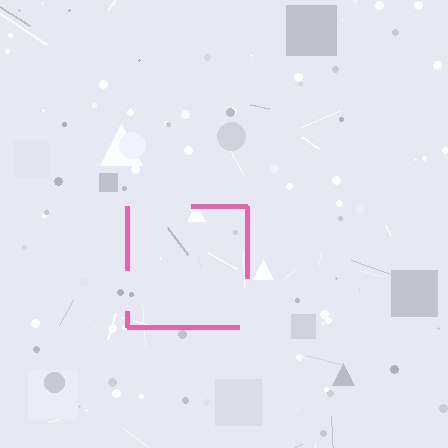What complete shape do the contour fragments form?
The contour fragments form a square.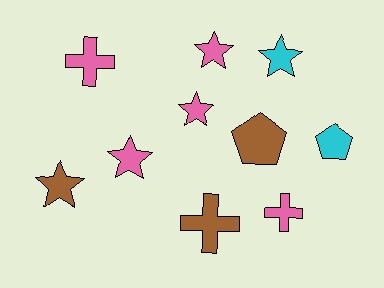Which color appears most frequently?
Pink, with 5 objects.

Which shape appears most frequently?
Star, with 5 objects.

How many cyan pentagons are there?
There is 1 cyan pentagon.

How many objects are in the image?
There are 10 objects.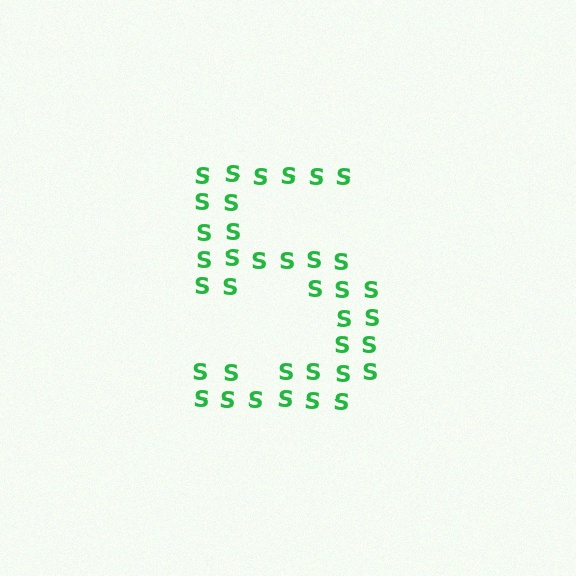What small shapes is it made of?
It is made of small letter S's.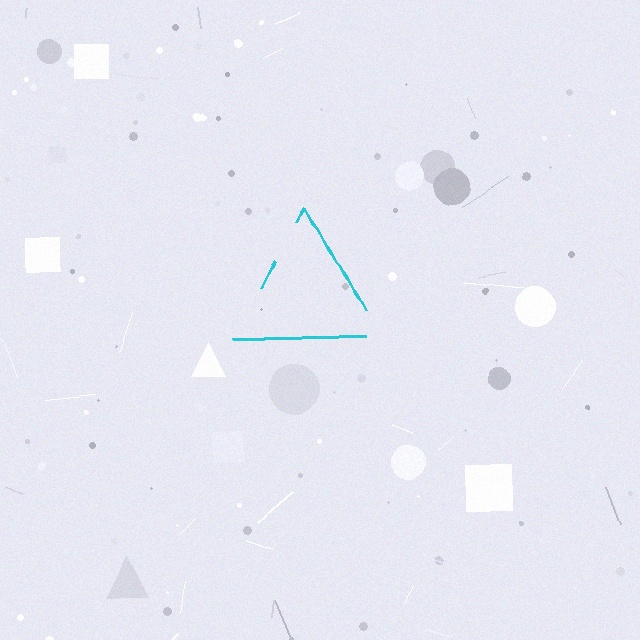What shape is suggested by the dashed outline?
The dashed outline suggests a triangle.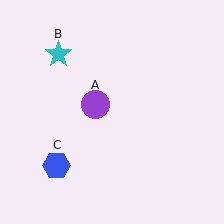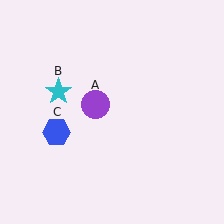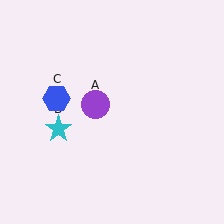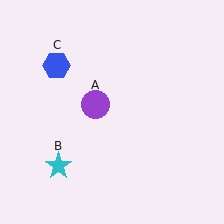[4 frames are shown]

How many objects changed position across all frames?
2 objects changed position: cyan star (object B), blue hexagon (object C).